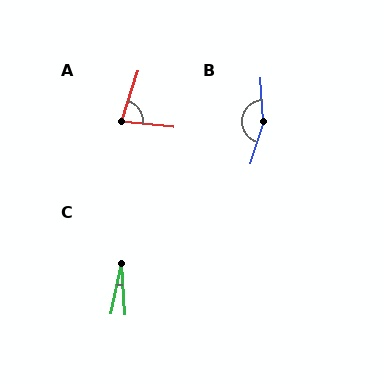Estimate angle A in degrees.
Approximately 78 degrees.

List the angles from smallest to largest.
C (16°), A (78°), B (160°).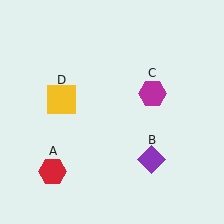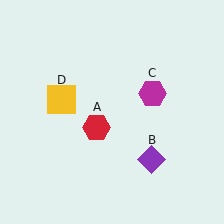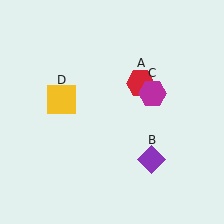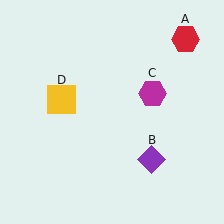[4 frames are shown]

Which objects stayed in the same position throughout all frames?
Purple diamond (object B) and magenta hexagon (object C) and yellow square (object D) remained stationary.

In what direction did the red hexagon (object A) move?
The red hexagon (object A) moved up and to the right.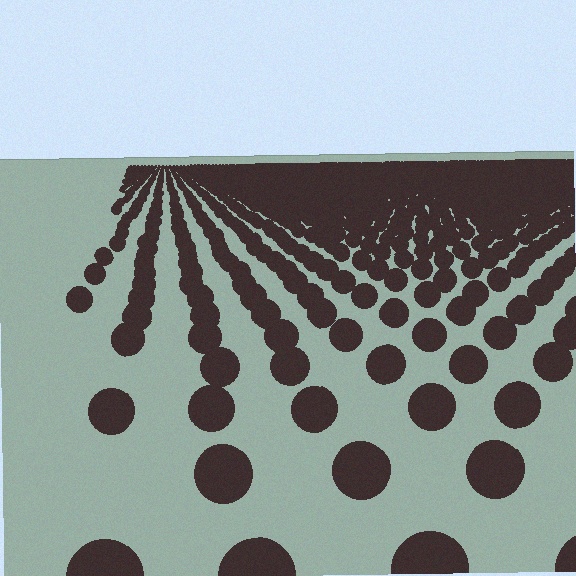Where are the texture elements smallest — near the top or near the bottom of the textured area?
Near the top.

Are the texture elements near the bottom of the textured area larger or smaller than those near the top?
Larger. Near the bottom, elements are closer to the viewer and appear at a bigger on-screen size.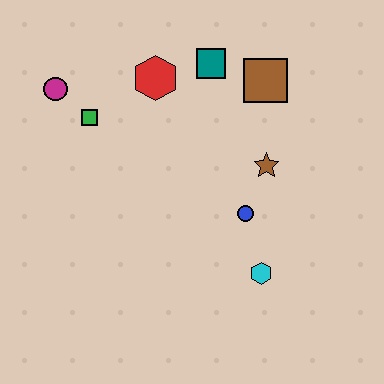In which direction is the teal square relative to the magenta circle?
The teal square is to the right of the magenta circle.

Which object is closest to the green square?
The magenta circle is closest to the green square.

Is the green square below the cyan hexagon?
No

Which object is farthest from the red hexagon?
The cyan hexagon is farthest from the red hexagon.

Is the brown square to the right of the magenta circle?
Yes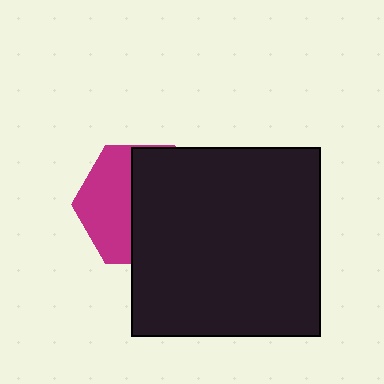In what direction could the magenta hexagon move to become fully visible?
The magenta hexagon could move left. That would shift it out from behind the black square entirely.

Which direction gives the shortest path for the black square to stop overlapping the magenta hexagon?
Moving right gives the shortest separation.